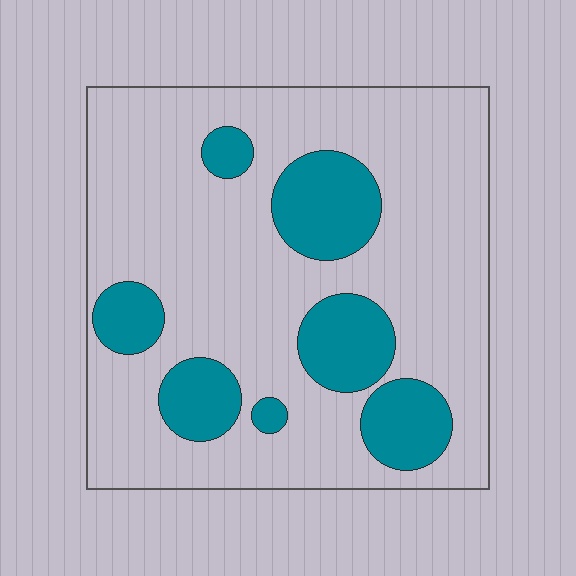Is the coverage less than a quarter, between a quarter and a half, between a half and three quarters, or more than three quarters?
Less than a quarter.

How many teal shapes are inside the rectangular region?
7.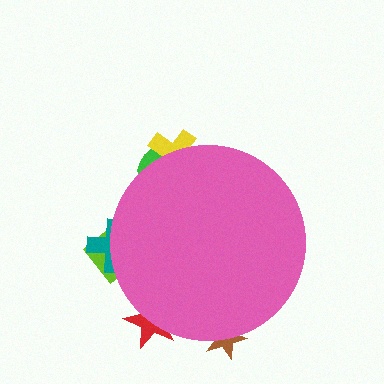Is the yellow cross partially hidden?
Yes, the yellow cross is partially hidden behind the pink circle.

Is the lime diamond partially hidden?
Yes, the lime diamond is partially hidden behind the pink circle.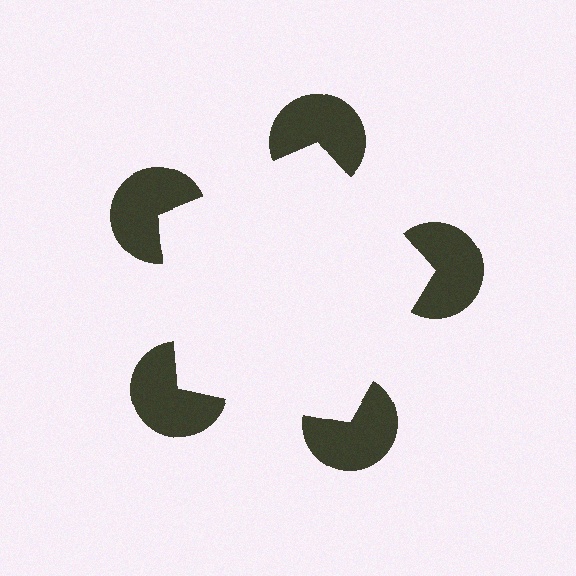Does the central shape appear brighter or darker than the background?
It typically appears slightly brighter than the background, even though no actual brightness change is drawn.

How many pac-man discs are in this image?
There are 5 — one at each vertex of the illusory pentagon.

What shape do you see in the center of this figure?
An illusory pentagon — its edges are inferred from the aligned wedge cuts in the pac-man discs, not physically drawn.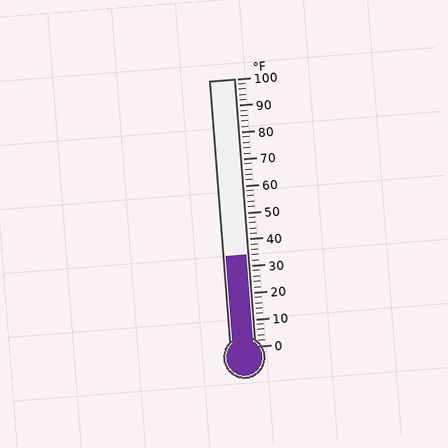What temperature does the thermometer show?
The thermometer shows approximately 34°F.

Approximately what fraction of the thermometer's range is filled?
The thermometer is filled to approximately 35% of its range.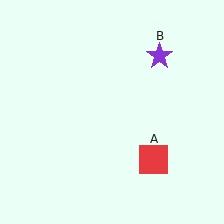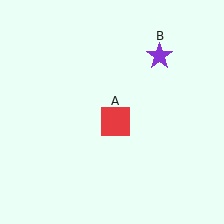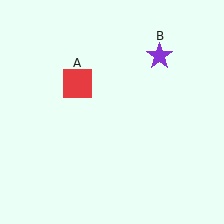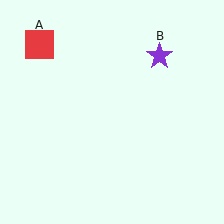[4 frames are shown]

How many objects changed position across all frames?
1 object changed position: red square (object A).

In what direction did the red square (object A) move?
The red square (object A) moved up and to the left.